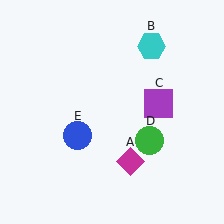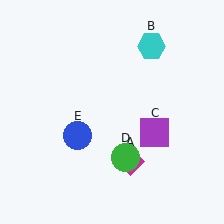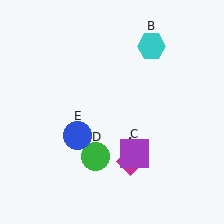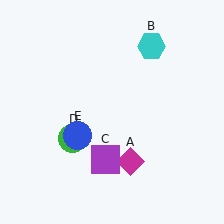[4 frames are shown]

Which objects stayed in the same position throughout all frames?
Magenta diamond (object A) and cyan hexagon (object B) and blue circle (object E) remained stationary.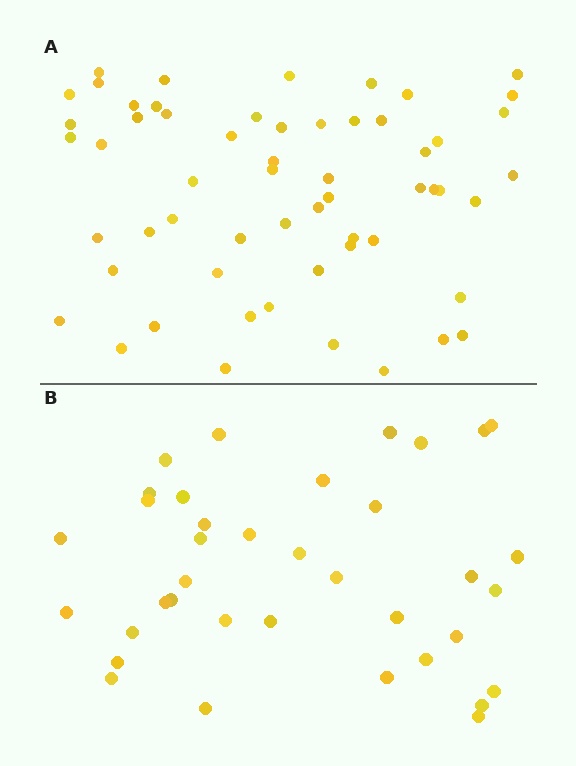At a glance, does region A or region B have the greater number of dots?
Region A (the top region) has more dots.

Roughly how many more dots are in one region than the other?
Region A has approximately 20 more dots than region B.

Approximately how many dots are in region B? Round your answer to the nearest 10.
About 40 dots. (The exact count is 37, which rounds to 40.)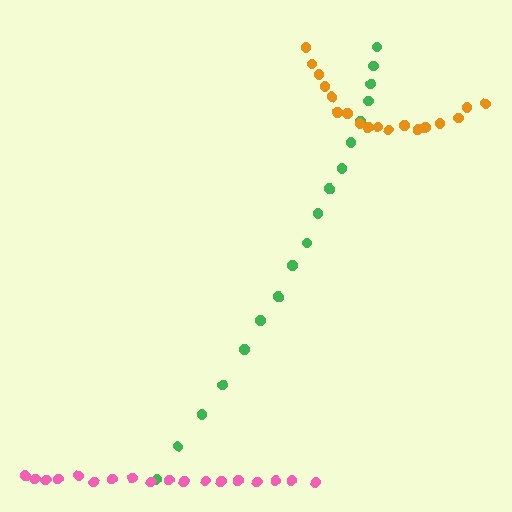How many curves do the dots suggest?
There are 3 distinct paths.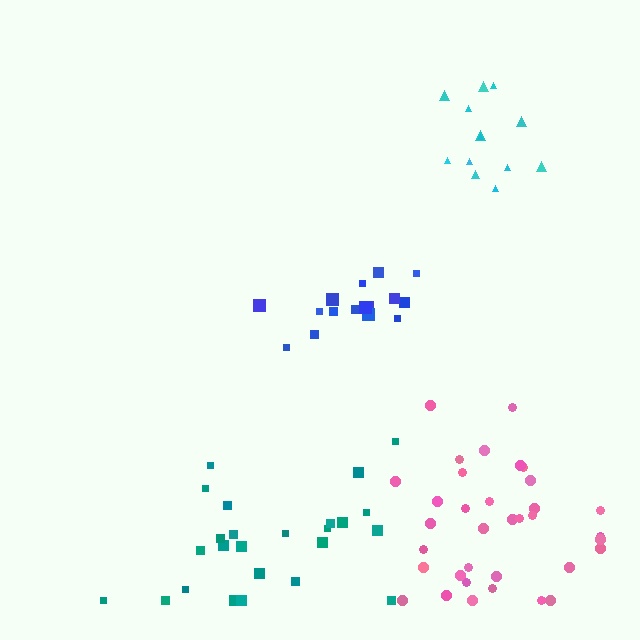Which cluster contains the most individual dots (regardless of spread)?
Pink (35).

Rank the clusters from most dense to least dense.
cyan, blue, pink, teal.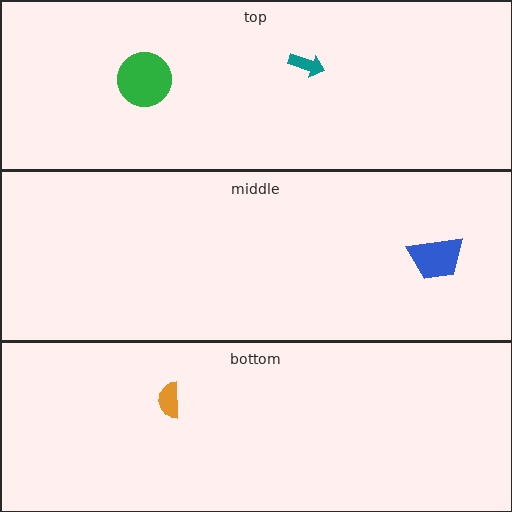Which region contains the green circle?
The top region.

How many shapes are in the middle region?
1.